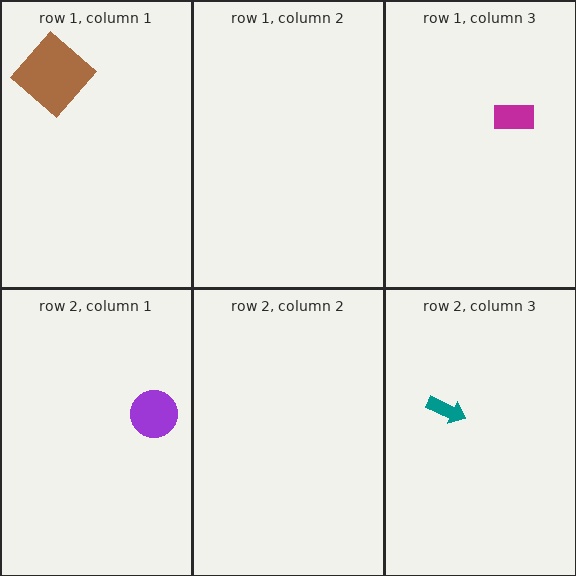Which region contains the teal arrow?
The row 2, column 3 region.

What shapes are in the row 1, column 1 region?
The brown diamond.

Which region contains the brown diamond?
The row 1, column 1 region.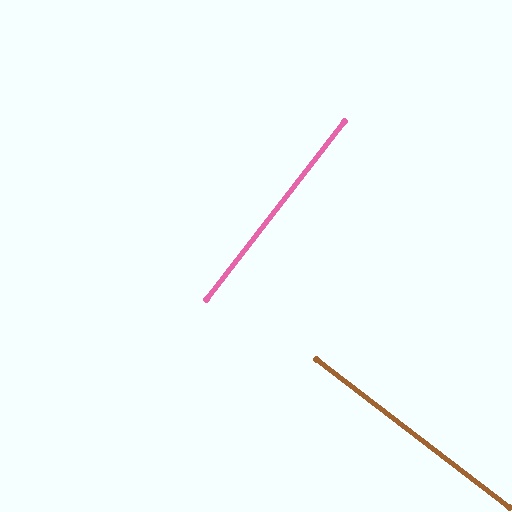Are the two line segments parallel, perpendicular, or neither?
Perpendicular — they meet at approximately 90°.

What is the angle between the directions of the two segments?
Approximately 90 degrees.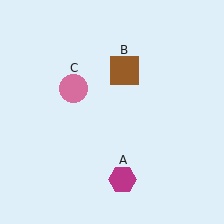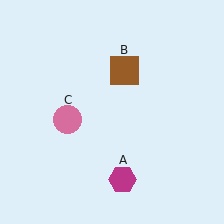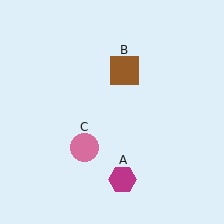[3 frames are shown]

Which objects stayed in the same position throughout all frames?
Magenta hexagon (object A) and brown square (object B) remained stationary.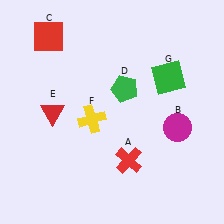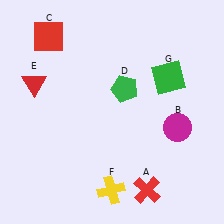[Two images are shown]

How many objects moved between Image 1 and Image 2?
3 objects moved between the two images.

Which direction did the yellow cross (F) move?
The yellow cross (F) moved down.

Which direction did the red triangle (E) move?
The red triangle (E) moved up.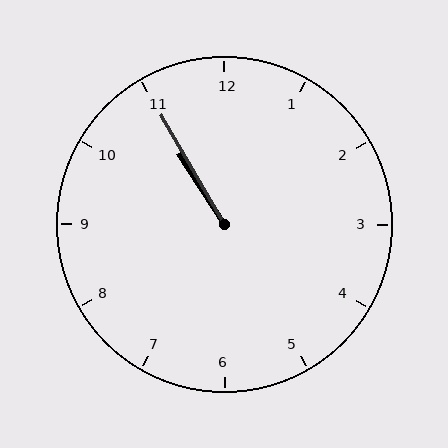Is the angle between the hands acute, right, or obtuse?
It is acute.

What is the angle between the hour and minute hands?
Approximately 2 degrees.